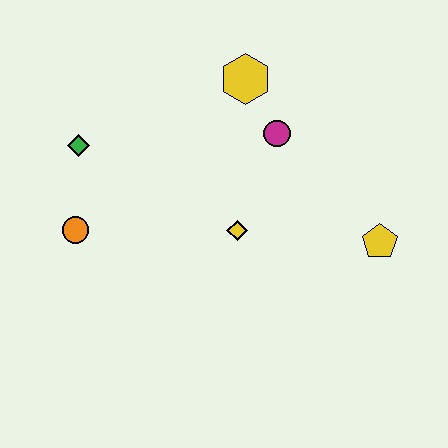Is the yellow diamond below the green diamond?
Yes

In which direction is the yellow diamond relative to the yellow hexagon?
The yellow diamond is below the yellow hexagon.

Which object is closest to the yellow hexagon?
The magenta circle is closest to the yellow hexagon.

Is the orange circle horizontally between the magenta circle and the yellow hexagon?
No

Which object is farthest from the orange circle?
The yellow pentagon is farthest from the orange circle.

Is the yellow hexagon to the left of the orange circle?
No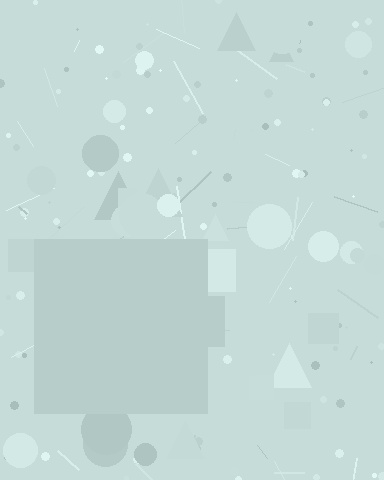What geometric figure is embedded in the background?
A square is embedded in the background.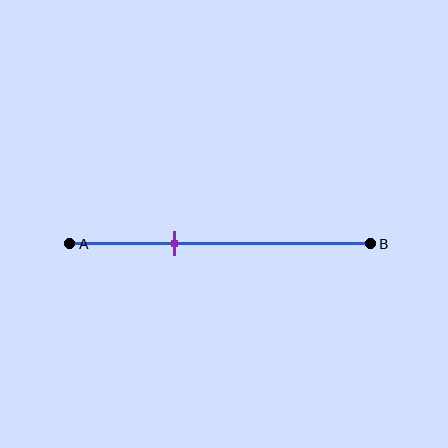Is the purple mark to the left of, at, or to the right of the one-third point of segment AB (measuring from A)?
The purple mark is approximately at the one-third point of segment AB.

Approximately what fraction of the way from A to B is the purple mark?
The purple mark is approximately 35% of the way from A to B.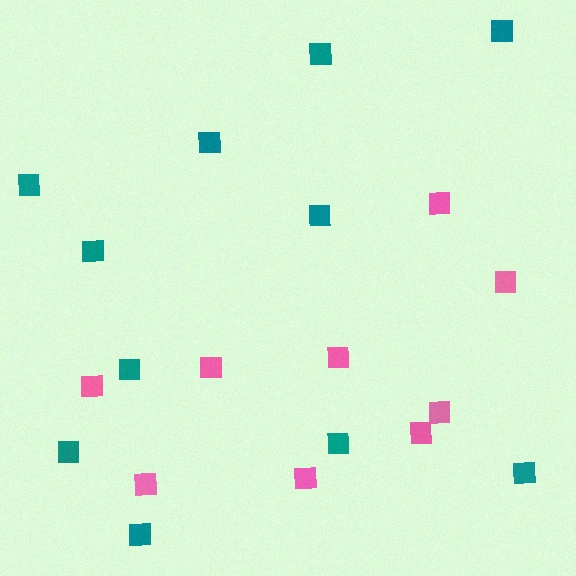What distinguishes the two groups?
There are 2 groups: one group of pink squares (9) and one group of teal squares (11).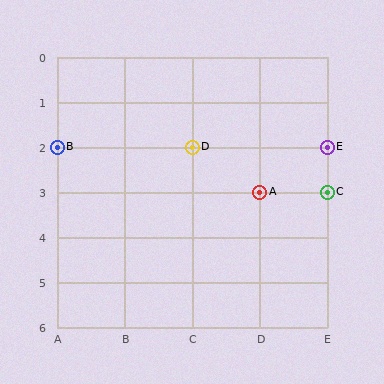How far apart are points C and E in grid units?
Points C and E are 1 row apart.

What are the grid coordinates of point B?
Point B is at grid coordinates (A, 2).